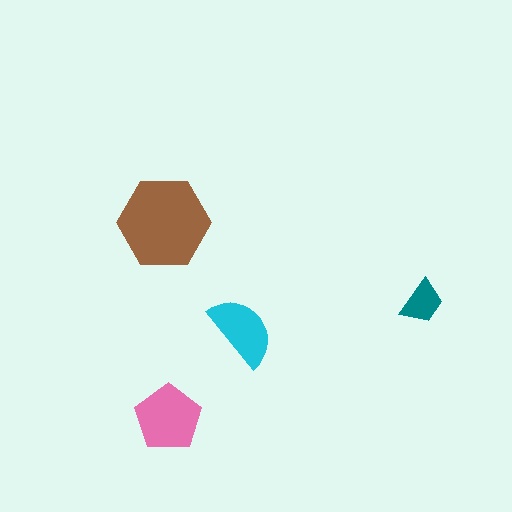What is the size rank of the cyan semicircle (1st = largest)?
3rd.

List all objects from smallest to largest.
The teal trapezoid, the cyan semicircle, the pink pentagon, the brown hexagon.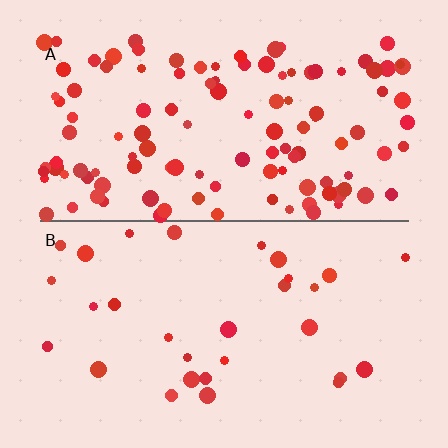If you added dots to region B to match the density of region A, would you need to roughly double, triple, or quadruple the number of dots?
Approximately quadruple.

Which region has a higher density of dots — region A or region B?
A (the top).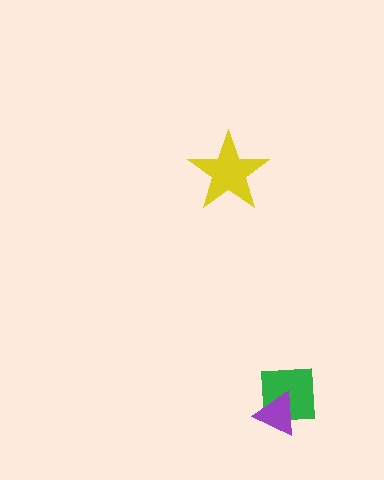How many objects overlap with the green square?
1 object overlaps with the green square.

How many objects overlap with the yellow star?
0 objects overlap with the yellow star.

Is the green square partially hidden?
Yes, it is partially covered by another shape.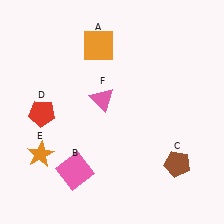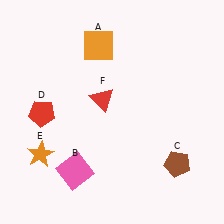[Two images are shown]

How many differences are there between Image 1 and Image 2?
There is 1 difference between the two images.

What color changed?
The triangle (F) changed from pink in Image 1 to red in Image 2.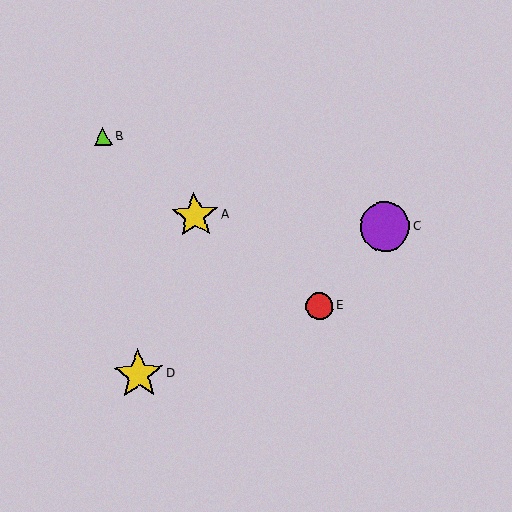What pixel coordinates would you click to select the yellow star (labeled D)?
Click at (138, 374) to select the yellow star D.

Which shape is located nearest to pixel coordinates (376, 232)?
The purple circle (labeled C) at (385, 227) is nearest to that location.